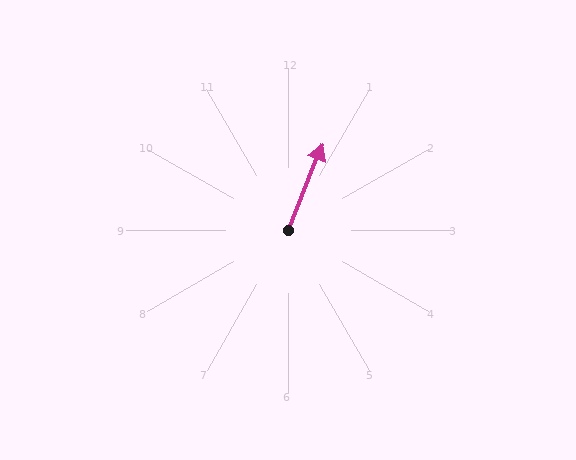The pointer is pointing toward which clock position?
Roughly 1 o'clock.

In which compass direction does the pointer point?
North.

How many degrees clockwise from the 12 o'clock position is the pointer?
Approximately 22 degrees.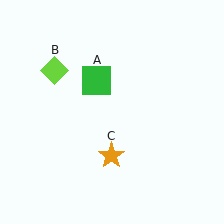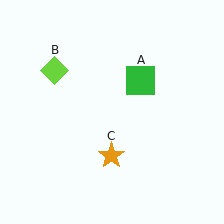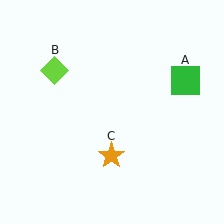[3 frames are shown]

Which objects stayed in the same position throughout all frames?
Lime diamond (object B) and orange star (object C) remained stationary.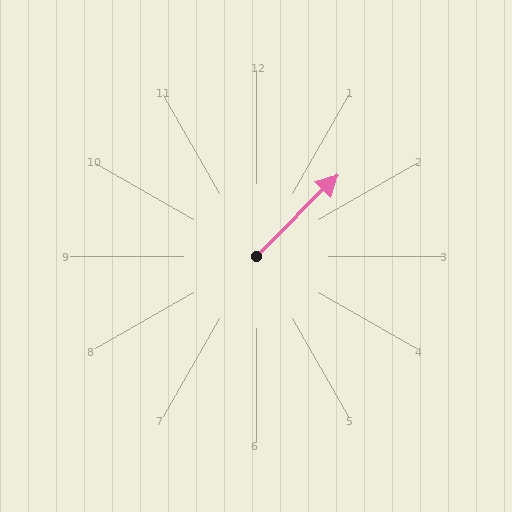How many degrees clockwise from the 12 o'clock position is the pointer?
Approximately 45 degrees.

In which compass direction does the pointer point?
Northeast.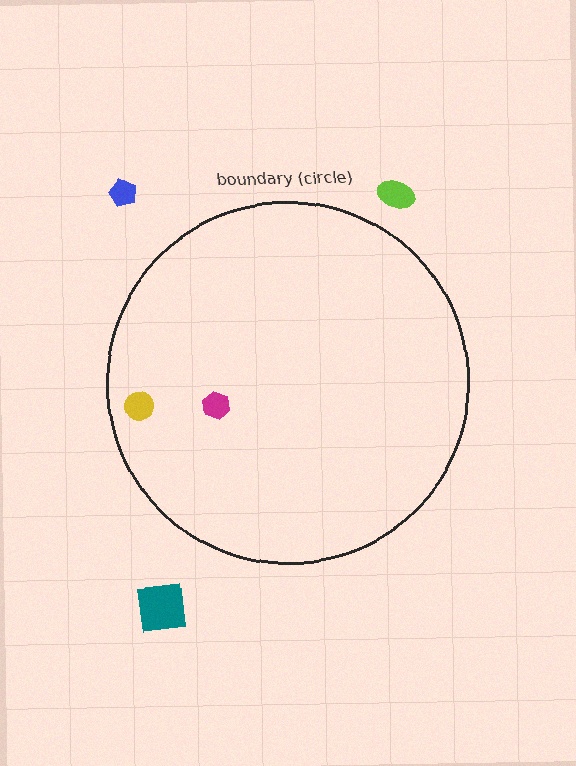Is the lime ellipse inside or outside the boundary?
Outside.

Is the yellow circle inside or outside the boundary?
Inside.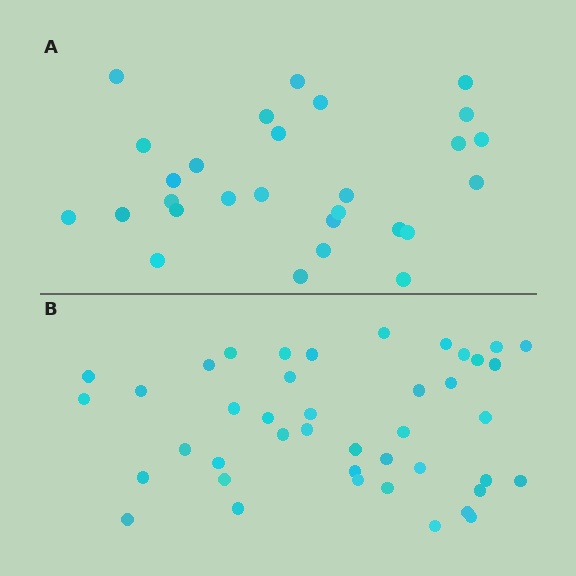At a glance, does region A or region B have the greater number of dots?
Region B (the bottom region) has more dots.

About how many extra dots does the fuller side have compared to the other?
Region B has approximately 15 more dots than region A.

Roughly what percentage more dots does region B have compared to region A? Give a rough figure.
About 50% more.